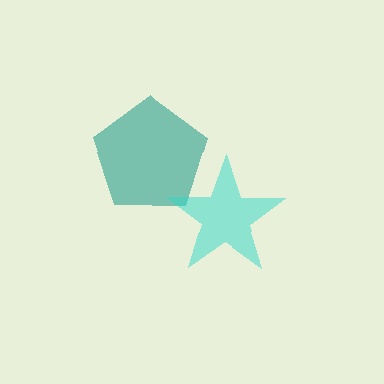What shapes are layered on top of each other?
The layered shapes are: a teal pentagon, a cyan star.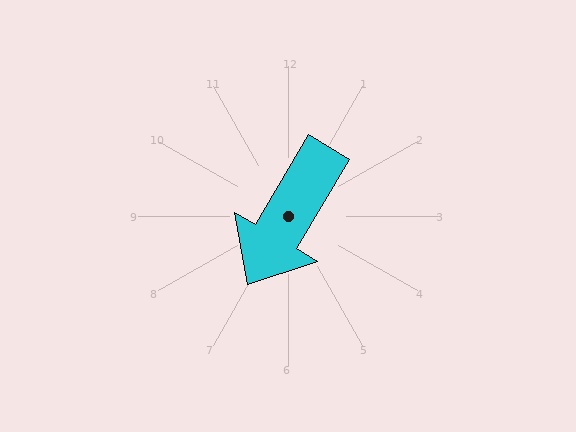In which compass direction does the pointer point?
Southwest.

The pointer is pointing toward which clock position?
Roughly 7 o'clock.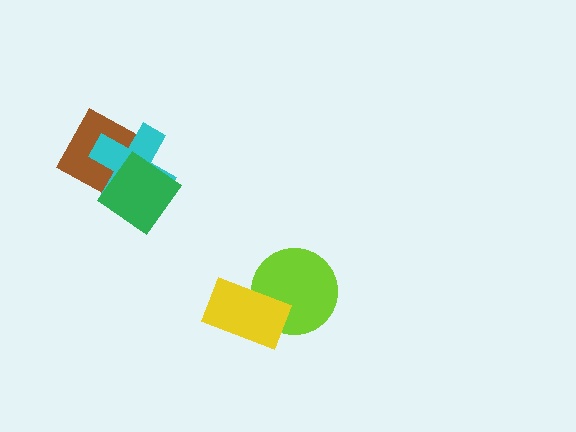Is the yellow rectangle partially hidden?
No, no other shape covers it.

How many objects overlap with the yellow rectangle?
1 object overlaps with the yellow rectangle.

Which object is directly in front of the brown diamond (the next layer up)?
The cyan cross is directly in front of the brown diamond.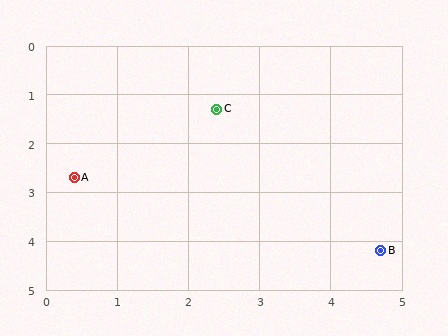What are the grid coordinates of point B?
Point B is at approximately (4.7, 4.2).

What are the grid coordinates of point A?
Point A is at approximately (0.4, 2.7).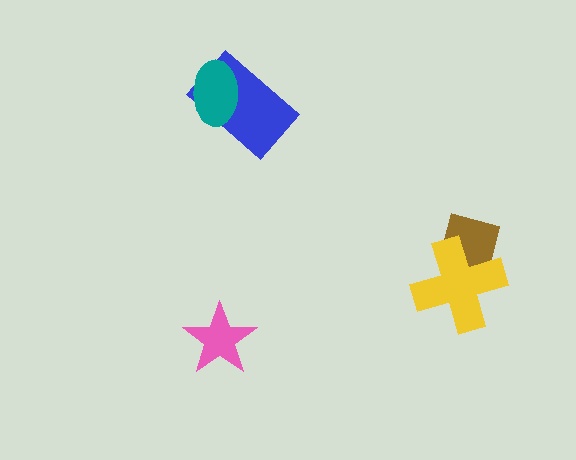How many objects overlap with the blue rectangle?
1 object overlaps with the blue rectangle.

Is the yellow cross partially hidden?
No, no other shape covers it.